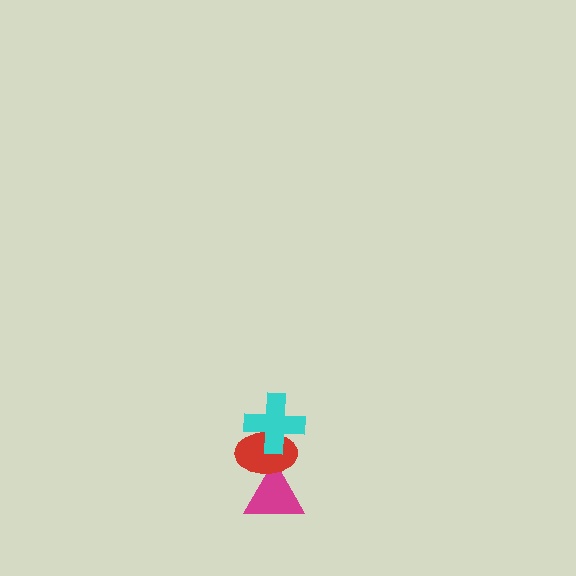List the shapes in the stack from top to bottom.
From top to bottom: the cyan cross, the red ellipse, the magenta triangle.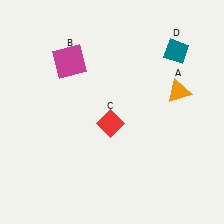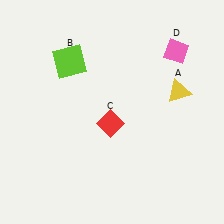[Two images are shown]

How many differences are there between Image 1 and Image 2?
There are 3 differences between the two images.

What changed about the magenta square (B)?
In Image 1, B is magenta. In Image 2, it changed to lime.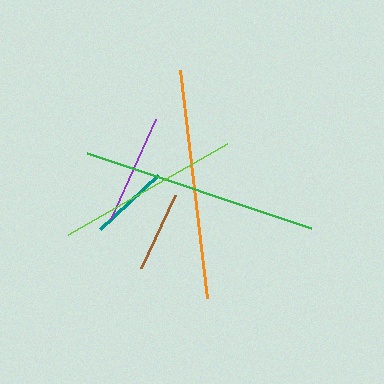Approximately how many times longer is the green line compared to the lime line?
The green line is approximately 1.3 times the length of the lime line.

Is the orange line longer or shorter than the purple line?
The orange line is longer than the purple line.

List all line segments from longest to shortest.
From longest to shortest: green, orange, lime, purple, brown, teal.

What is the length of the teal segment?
The teal segment is approximately 79 pixels long.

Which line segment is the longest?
The green line is the longest at approximately 236 pixels.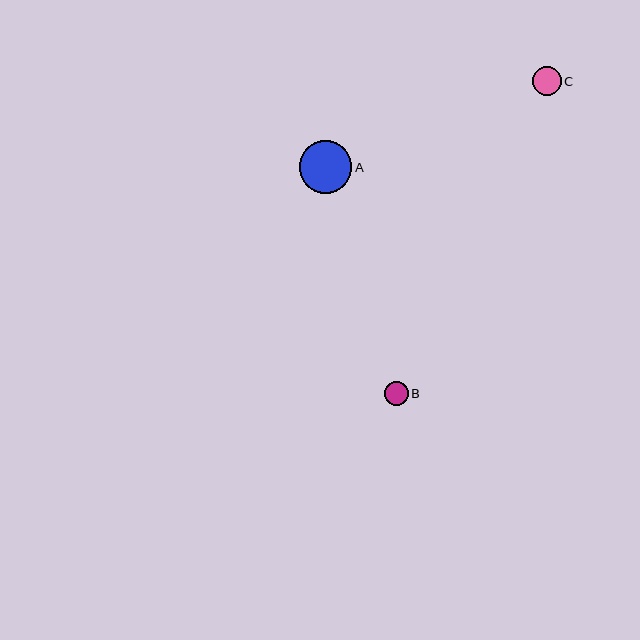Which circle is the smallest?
Circle B is the smallest with a size of approximately 24 pixels.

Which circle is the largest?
Circle A is the largest with a size of approximately 52 pixels.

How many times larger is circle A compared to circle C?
Circle A is approximately 1.8 times the size of circle C.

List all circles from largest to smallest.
From largest to smallest: A, C, B.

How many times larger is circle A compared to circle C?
Circle A is approximately 1.8 times the size of circle C.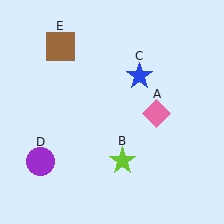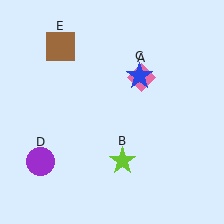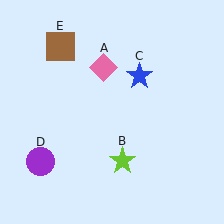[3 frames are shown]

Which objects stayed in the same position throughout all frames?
Lime star (object B) and blue star (object C) and purple circle (object D) and brown square (object E) remained stationary.